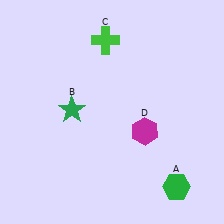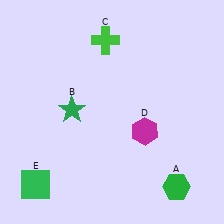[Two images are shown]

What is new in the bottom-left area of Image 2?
A green square (E) was added in the bottom-left area of Image 2.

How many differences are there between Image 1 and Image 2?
There is 1 difference between the two images.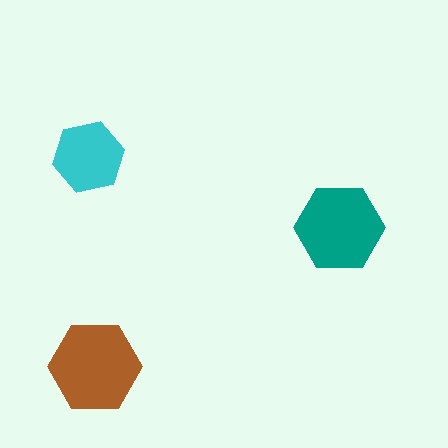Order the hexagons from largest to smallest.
the brown one, the teal one, the cyan one.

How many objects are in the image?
There are 3 objects in the image.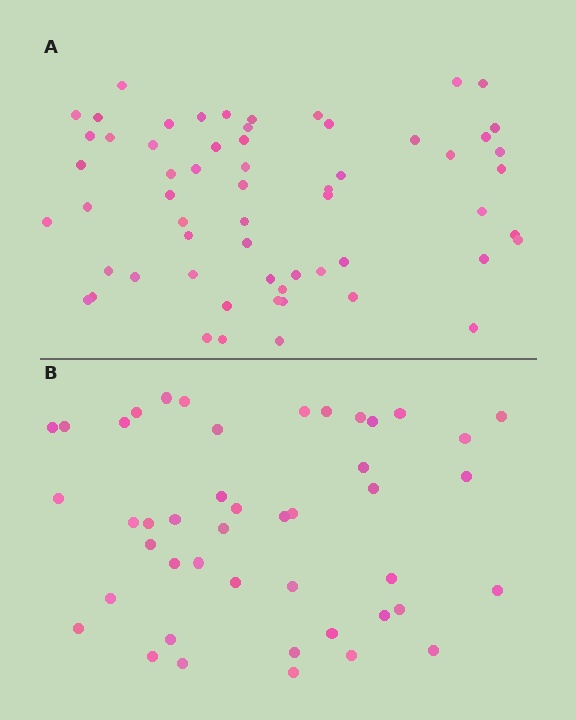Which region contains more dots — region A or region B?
Region A (the top region) has more dots.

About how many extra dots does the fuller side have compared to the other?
Region A has approximately 15 more dots than region B.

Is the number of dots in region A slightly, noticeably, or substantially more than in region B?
Region A has noticeably more, but not dramatically so. The ratio is roughly 1.3 to 1.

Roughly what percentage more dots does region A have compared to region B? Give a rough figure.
About 35% more.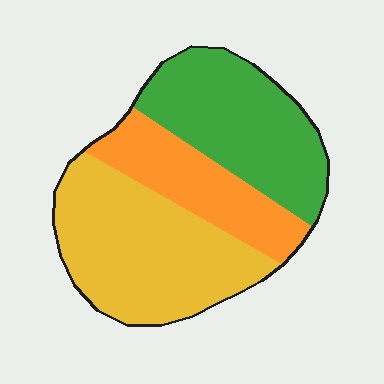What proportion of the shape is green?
Green takes up between a third and a half of the shape.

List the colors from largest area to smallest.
From largest to smallest: yellow, green, orange.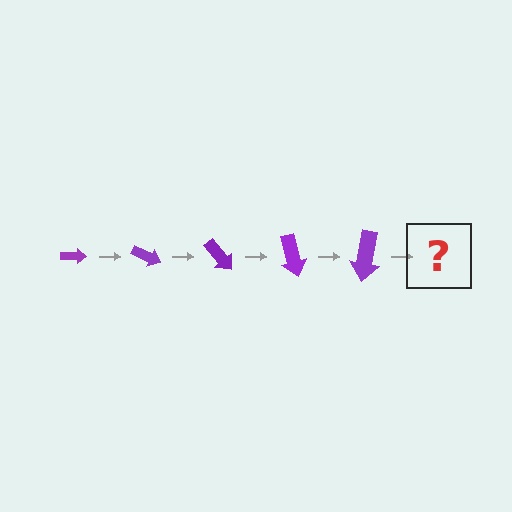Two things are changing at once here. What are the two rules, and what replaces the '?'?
The two rules are that the arrow grows larger each step and it rotates 25 degrees each step. The '?' should be an arrow, larger than the previous one and rotated 125 degrees from the start.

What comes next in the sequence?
The next element should be an arrow, larger than the previous one and rotated 125 degrees from the start.